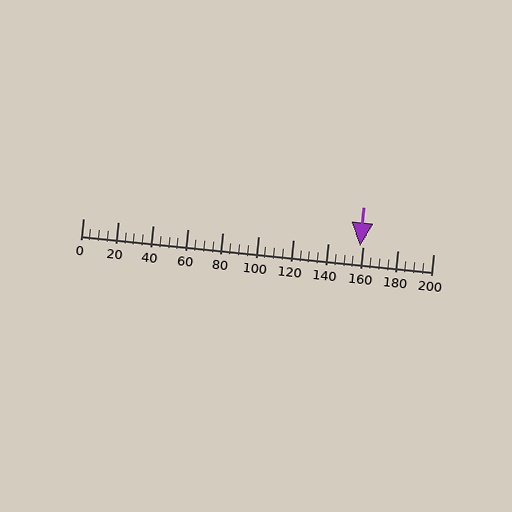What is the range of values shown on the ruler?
The ruler shows values from 0 to 200.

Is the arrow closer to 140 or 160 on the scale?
The arrow is closer to 160.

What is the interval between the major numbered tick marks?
The major tick marks are spaced 20 units apart.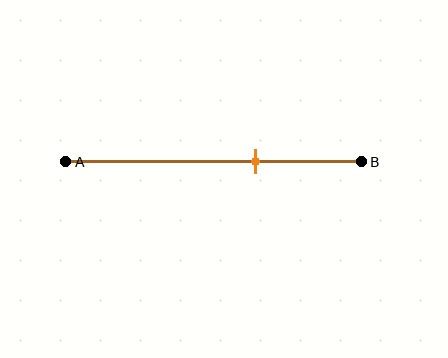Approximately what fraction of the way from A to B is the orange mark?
The orange mark is approximately 65% of the way from A to B.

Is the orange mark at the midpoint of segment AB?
No, the mark is at about 65% from A, not at the 50% midpoint.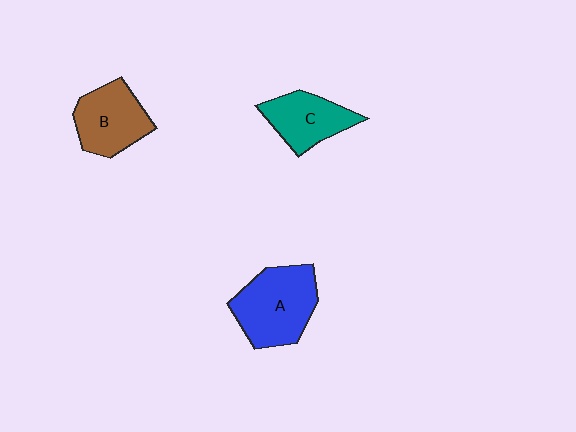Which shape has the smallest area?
Shape C (teal).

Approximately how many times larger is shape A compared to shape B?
Approximately 1.3 times.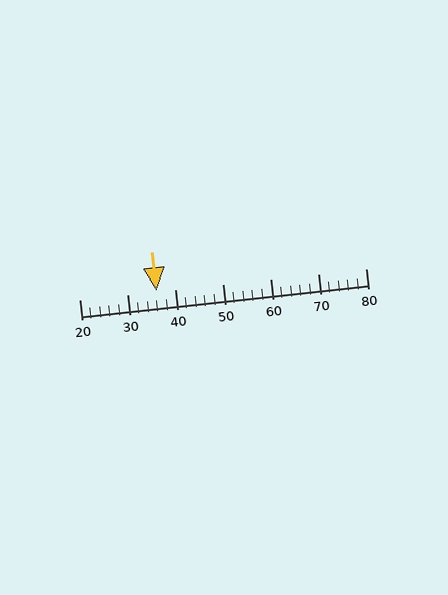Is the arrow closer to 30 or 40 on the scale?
The arrow is closer to 40.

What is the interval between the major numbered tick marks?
The major tick marks are spaced 10 units apart.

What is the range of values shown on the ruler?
The ruler shows values from 20 to 80.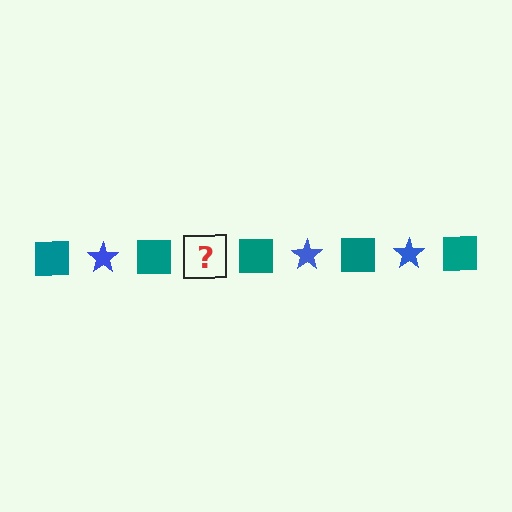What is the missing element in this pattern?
The missing element is a blue star.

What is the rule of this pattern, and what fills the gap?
The rule is that the pattern alternates between teal square and blue star. The gap should be filled with a blue star.